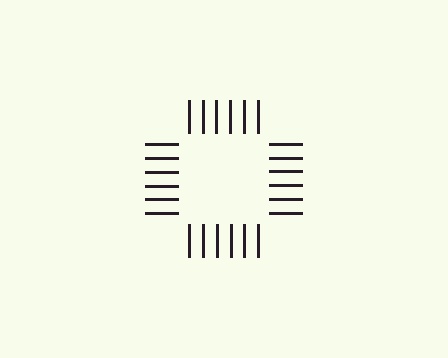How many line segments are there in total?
24 — 6 along each of the 4 edges.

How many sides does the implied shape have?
4 sides — the line-ends trace a square.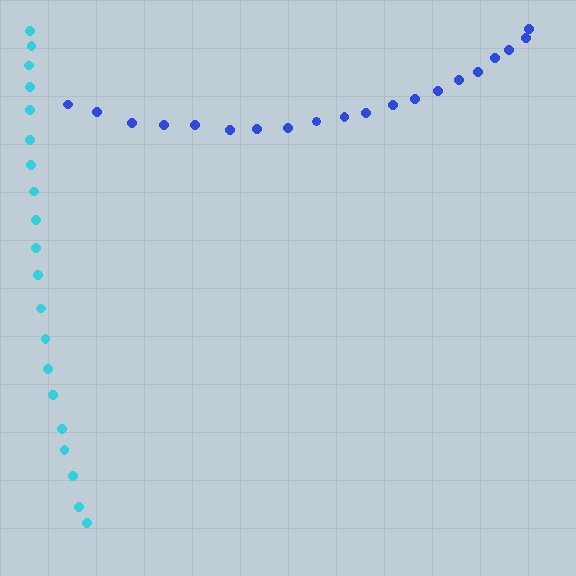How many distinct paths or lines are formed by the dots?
There are 2 distinct paths.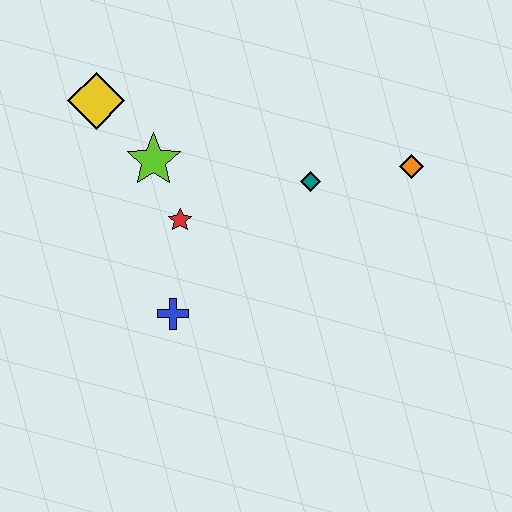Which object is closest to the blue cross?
The red star is closest to the blue cross.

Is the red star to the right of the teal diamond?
No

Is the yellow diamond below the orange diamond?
No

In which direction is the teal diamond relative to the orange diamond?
The teal diamond is to the left of the orange diamond.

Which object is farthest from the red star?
The orange diamond is farthest from the red star.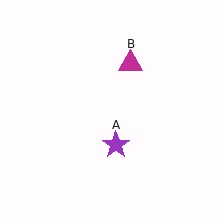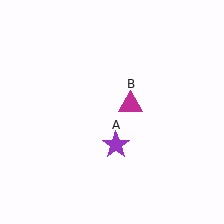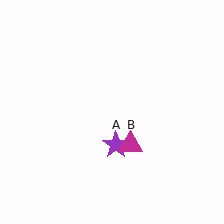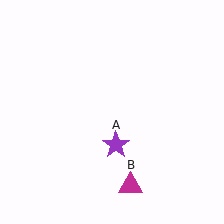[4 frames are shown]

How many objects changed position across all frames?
1 object changed position: magenta triangle (object B).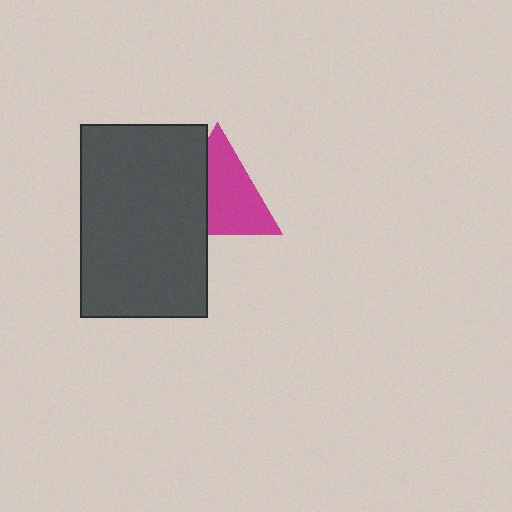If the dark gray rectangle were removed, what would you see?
You would see the complete magenta triangle.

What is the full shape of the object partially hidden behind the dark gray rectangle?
The partially hidden object is a magenta triangle.